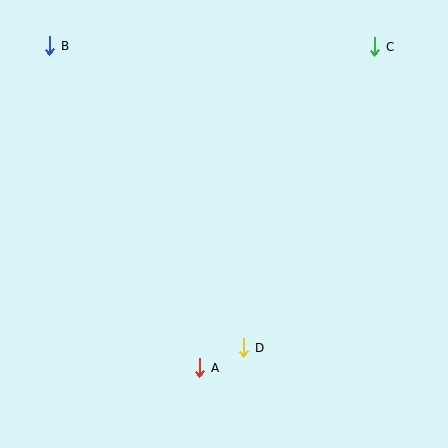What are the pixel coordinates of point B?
Point B is at (50, 46).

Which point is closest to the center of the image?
Point D at (244, 348) is closest to the center.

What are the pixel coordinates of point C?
Point C is at (375, 47).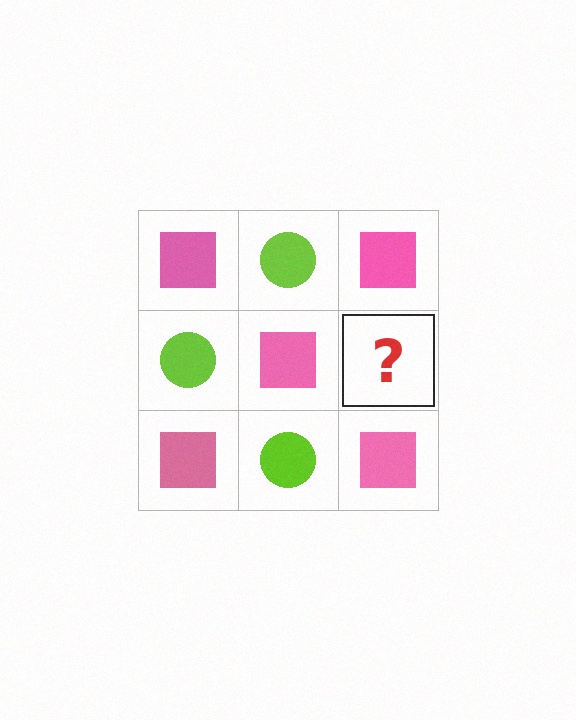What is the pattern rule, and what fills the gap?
The rule is that it alternates pink square and lime circle in a checkerboard pattern. The gap should be filled with a lime circle.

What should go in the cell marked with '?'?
The missing cell should contain a lime circle.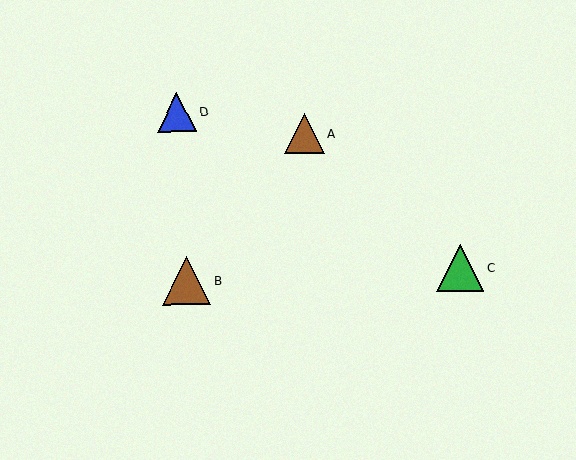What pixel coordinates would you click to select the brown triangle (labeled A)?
Click at (304, 134) to select the brown triangle A.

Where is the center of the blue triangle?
The center of the blue triangle is at (177, 112).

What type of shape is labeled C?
Shape C is a green triangle.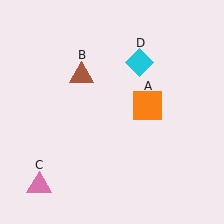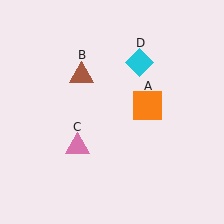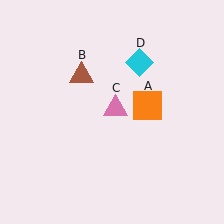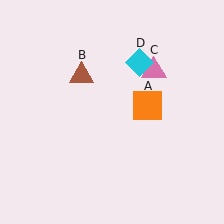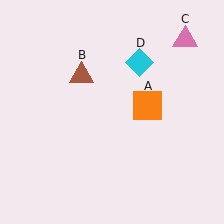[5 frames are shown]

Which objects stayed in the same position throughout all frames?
Orange square (object A) and brown triangle (object B) and cyan diamond (object D) remained stationary.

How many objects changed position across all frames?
1 object changed position: pink triangle (object C).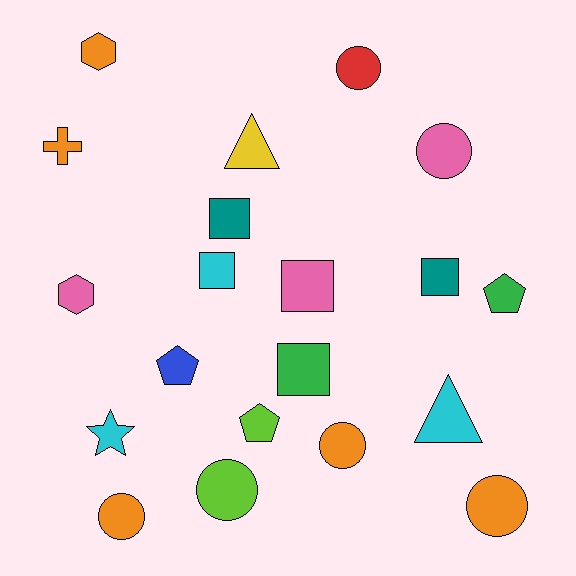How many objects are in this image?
There are 20 objects.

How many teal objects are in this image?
There are 2 teal objects.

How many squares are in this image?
There are 5 squares.